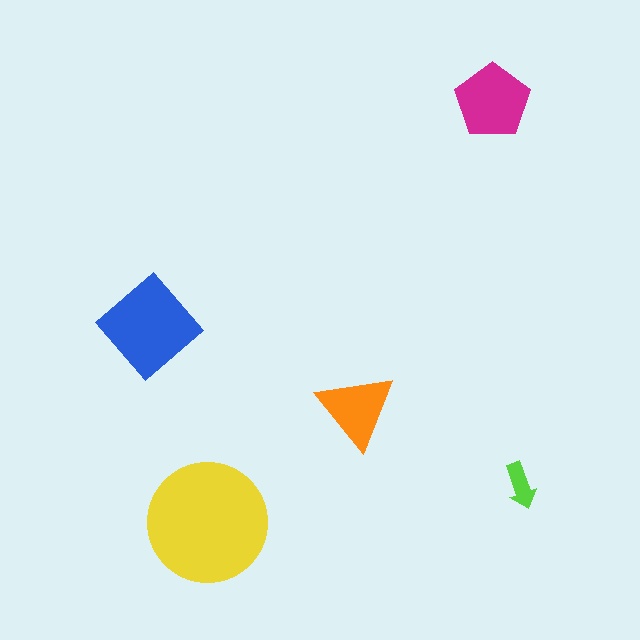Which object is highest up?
The magenta pentagon is topmost.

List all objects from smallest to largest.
The lime arrow, the orange triangle, the magenta pentagon, the blue diamond, the yellow circle.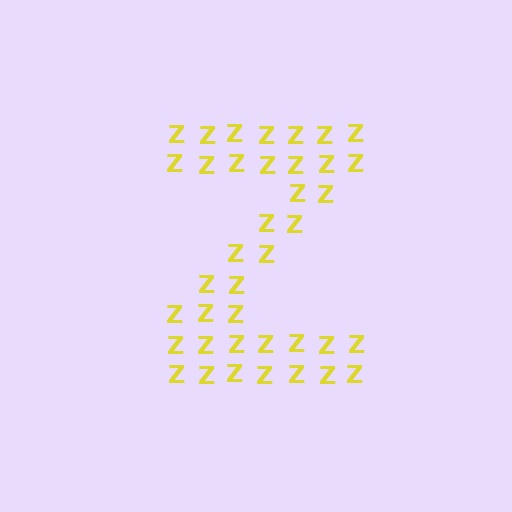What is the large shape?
The large shape is the letter Z.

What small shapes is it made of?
It is made of small letter Z's.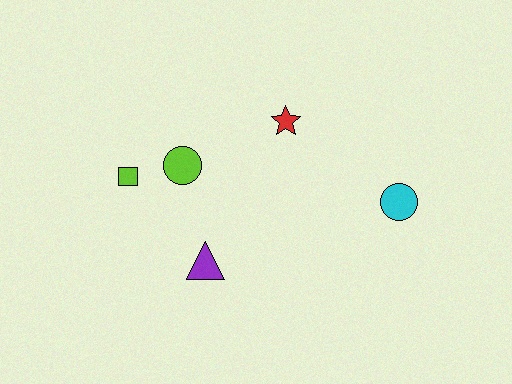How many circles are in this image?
There are 2 circles.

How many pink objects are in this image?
There are no pink objects.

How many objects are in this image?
There are 5 objects.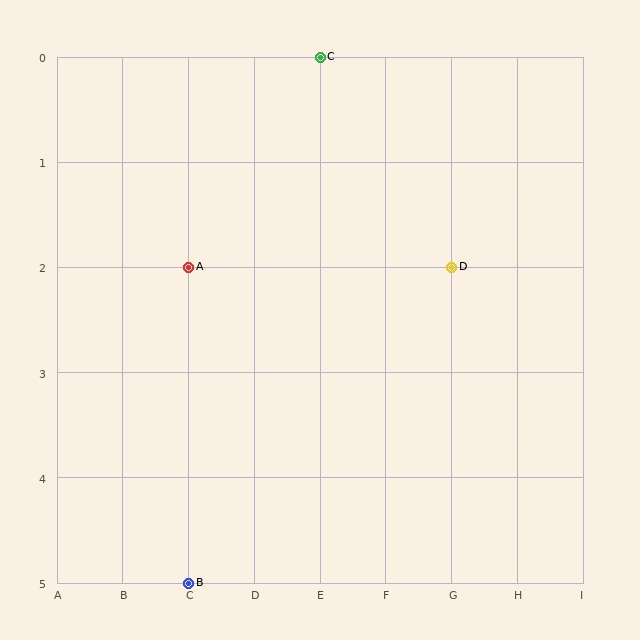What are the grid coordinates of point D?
Point D is at grid coordinates (G, 2).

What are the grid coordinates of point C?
Point C is at grid coordinates (E, 0).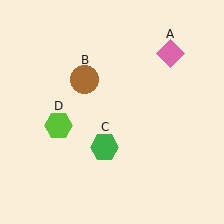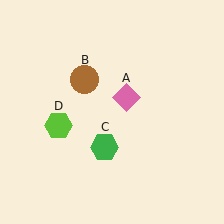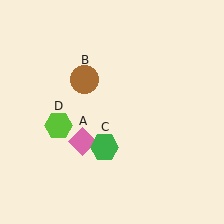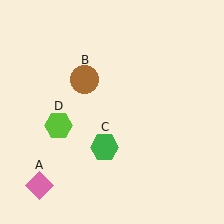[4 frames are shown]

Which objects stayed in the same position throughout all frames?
Brown circle (object B) and green hexagon (object C) and lime hexagon (object D) remained stationary.